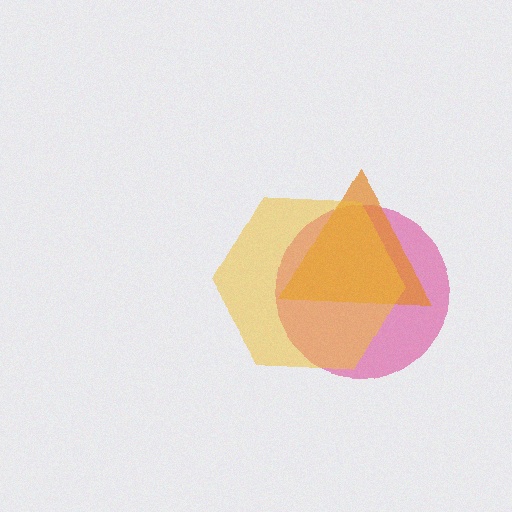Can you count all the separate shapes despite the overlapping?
Yes, there are 3 separate shapes.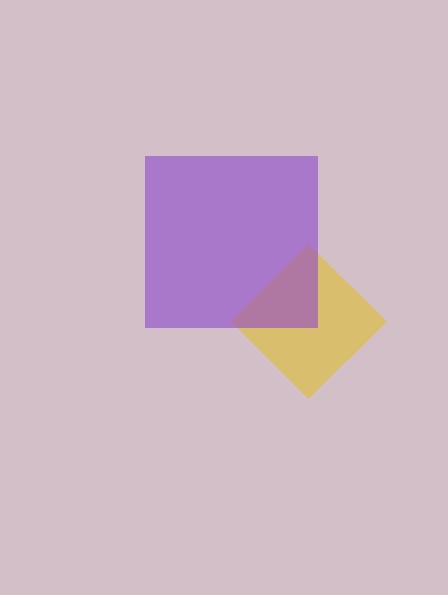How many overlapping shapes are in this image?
There are 2 overlapping shapes in the image.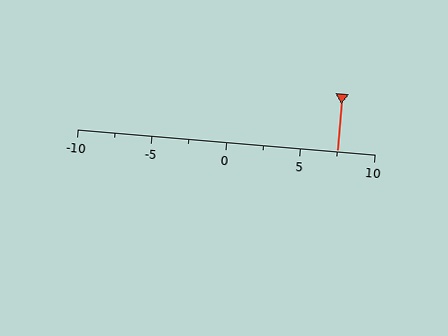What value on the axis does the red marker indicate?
The marker indicates approximately 7.5.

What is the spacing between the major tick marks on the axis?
The major ticks are spaced 5 apart.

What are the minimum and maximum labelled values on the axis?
The axis runs from -10 to 10.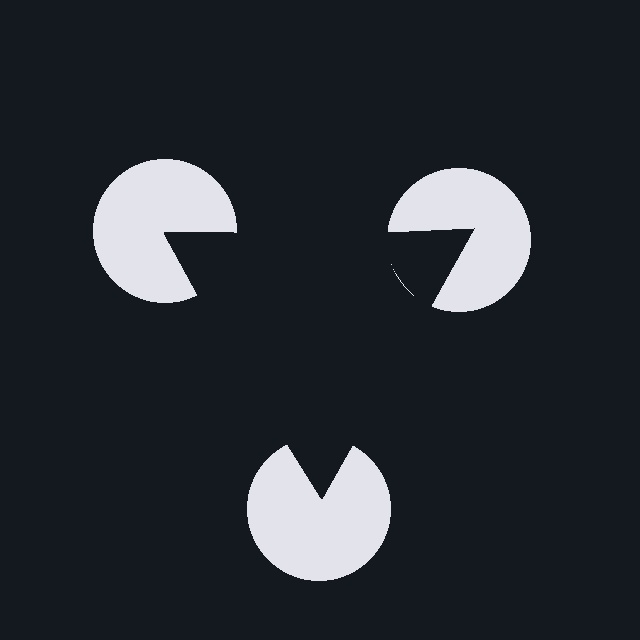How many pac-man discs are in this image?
There are 3 — one at each vertex of the illusory triangle.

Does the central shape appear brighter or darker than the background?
It typically appears slightly darker than the background, even though no actual brightness change is drawn.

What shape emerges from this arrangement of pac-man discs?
An illusory triangle — its edges are inferred from the aligned wedge cuts in the pac-man discs, not physically drawn.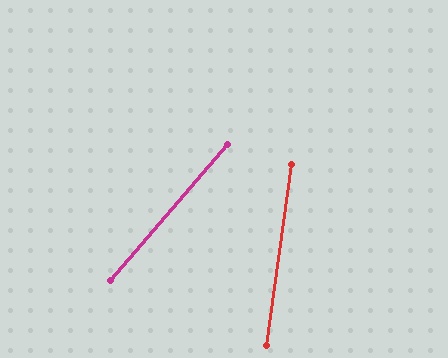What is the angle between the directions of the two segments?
Approximately 33 degrees.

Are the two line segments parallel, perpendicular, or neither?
Neither parallel nor perpendicular — they differ by about 33°.